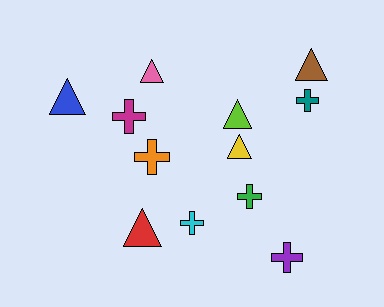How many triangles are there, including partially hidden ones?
There are 6 triangles.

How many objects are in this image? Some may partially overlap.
There are 12 objects.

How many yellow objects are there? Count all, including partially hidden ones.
There is 1 yellow object.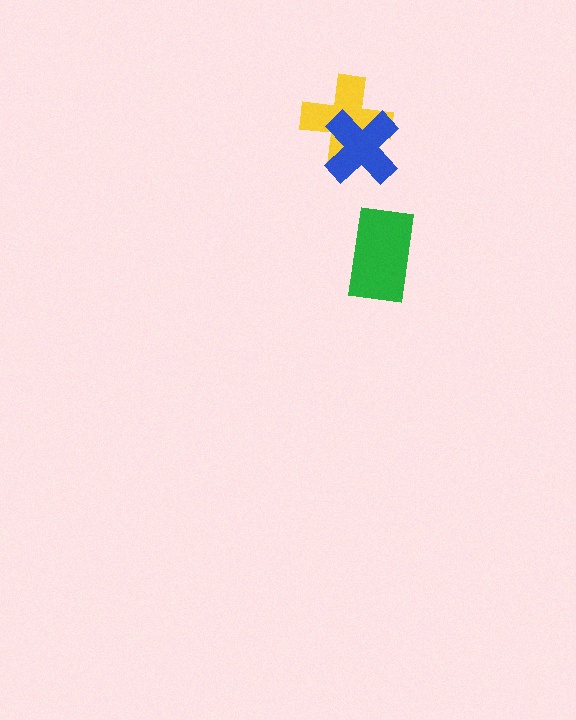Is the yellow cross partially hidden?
Yes, it is partially covered by another shape.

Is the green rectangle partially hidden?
No, no other shape covers it.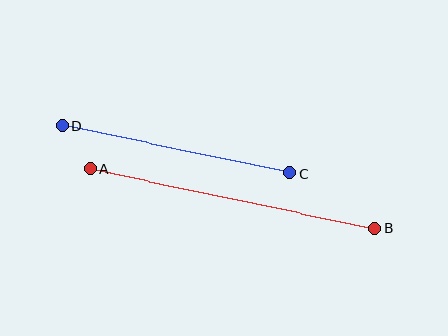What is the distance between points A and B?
The distance is approximately 290 pixels.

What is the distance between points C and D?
The distance is approximately 232 pixels.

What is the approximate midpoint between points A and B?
The midpoint is at approximately (232, 198) pixels.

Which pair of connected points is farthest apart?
Points A and B are farthest apart.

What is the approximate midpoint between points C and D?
The midpoint is at approximately (176, 149) pixels.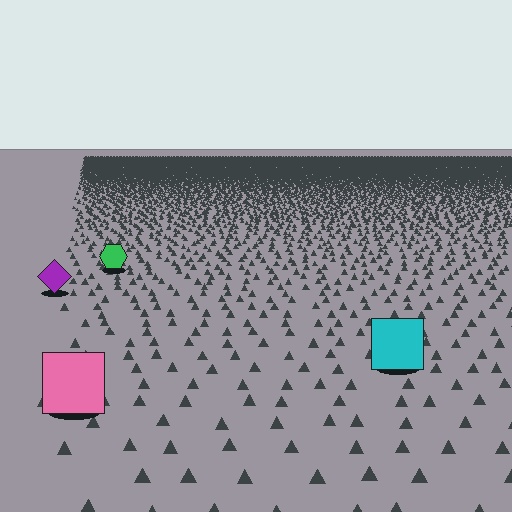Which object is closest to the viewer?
The pink square is closest. The texture marks near it are larger and more spread out.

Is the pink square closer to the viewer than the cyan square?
Yes. The pink square is closer — you can tell from the texture gradient: the ground texture is coarser near it.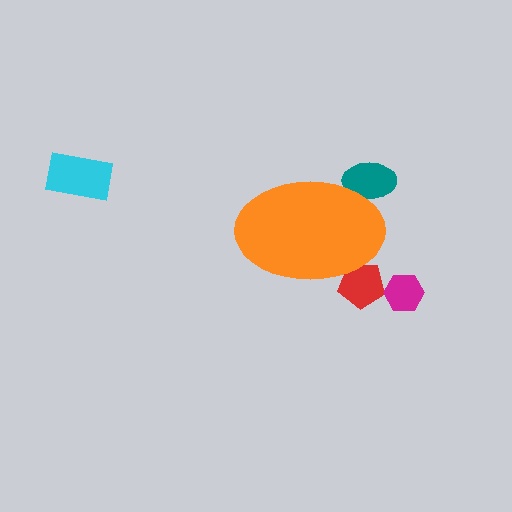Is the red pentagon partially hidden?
Yes, the red pentagon is partially hidden behind the orange ellipse.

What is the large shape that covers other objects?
An orange ellipse.